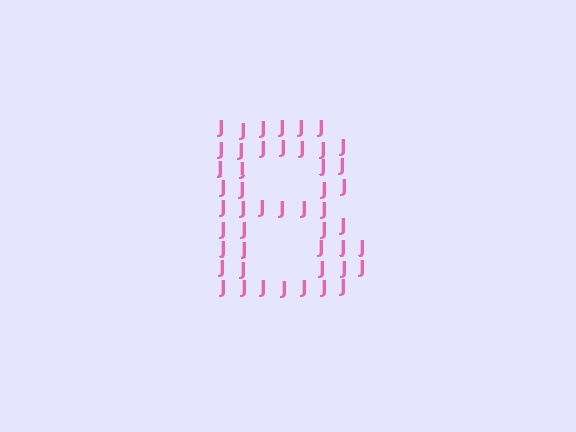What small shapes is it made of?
It is made of small letter J's.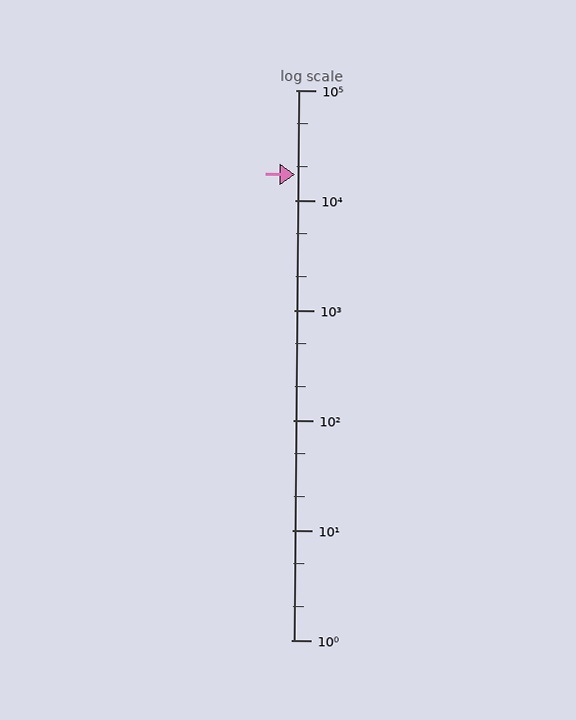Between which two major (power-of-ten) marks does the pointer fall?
The pointer is between 10000 and 100000.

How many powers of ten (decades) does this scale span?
The scale spans 5 decades, from 1 to 100000.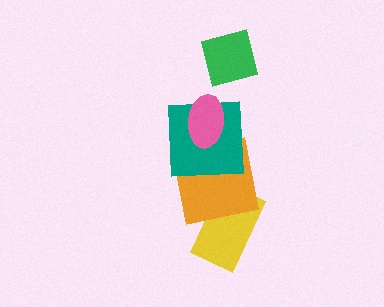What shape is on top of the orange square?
The teal square is on top of the orange square.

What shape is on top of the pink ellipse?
The green square is on top of the pink ellipse.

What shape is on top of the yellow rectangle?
The orange square is on top of the yellow rectangle.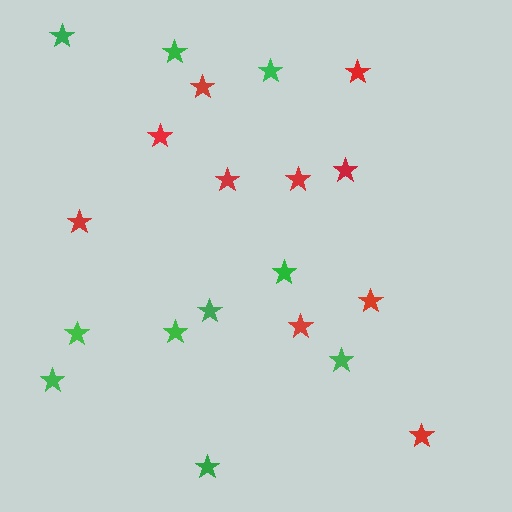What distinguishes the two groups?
There are 2 groups: one group of red stars (10) and one group of green stars (10).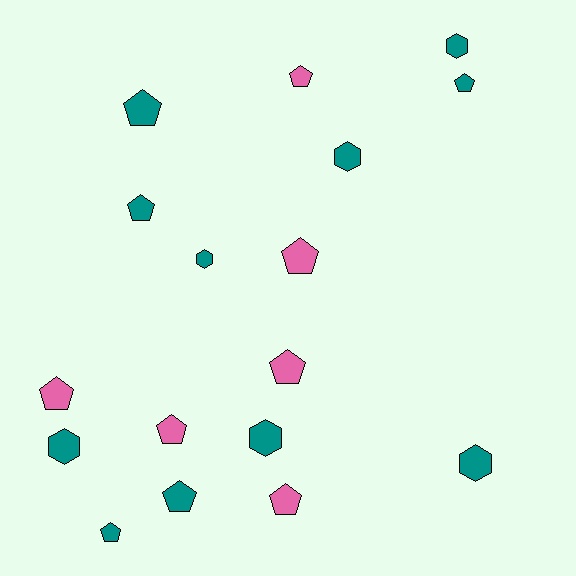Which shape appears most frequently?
Pentagon, with 11 objects.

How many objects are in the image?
There are 17 objects.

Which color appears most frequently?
Teal, with 11 objects.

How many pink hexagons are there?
There are no pink hexagons.